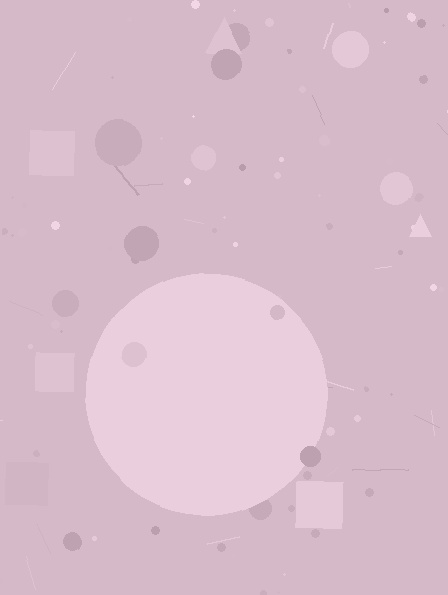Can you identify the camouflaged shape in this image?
The camouflaged shape is a circle.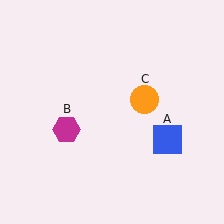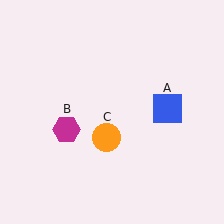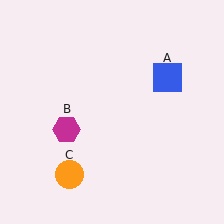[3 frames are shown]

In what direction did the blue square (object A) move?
The blue square (object A) moved up.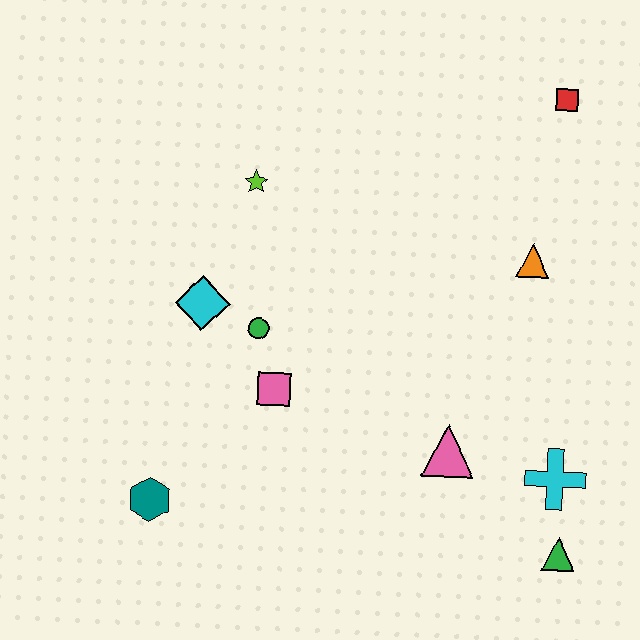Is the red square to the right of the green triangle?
No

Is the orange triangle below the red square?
Yes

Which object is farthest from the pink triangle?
The red square is farthest from the pink triangle.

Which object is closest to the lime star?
The cyan diamond is closest to the lime star.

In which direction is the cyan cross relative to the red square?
The cyan cross is below the red square.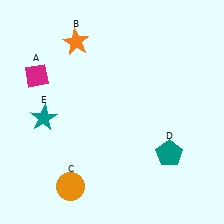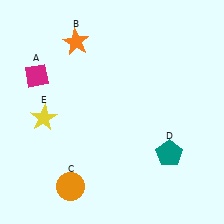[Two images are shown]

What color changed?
The star (E) changed from teal in Image 1 to yellow in Image 2.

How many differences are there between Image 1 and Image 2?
There is 1 difference between the two images.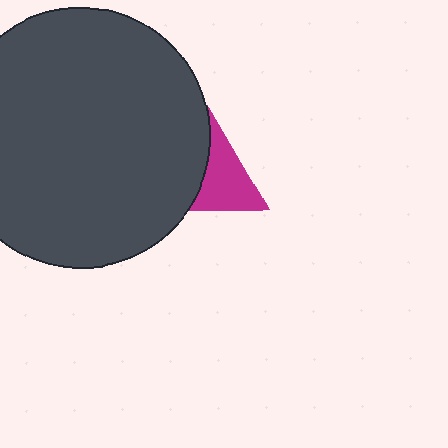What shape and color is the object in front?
The object in front is a dark gray circle.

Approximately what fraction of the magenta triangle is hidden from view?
Roughly 51% of the magenta triangle is hidden behind the dark gray circle.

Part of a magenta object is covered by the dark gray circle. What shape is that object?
It is a triangle.